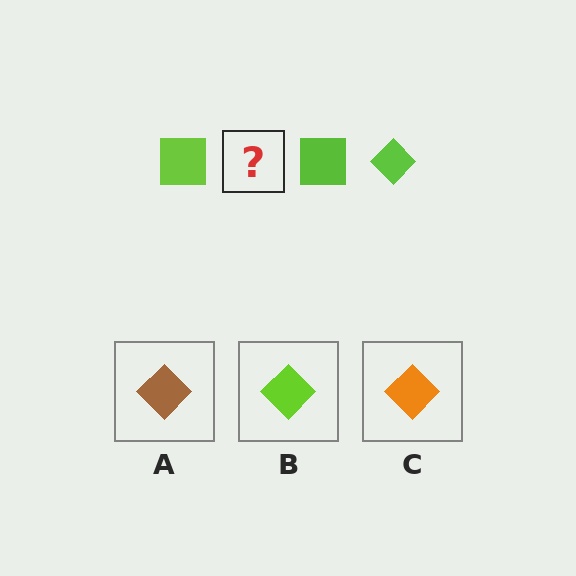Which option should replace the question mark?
Option B.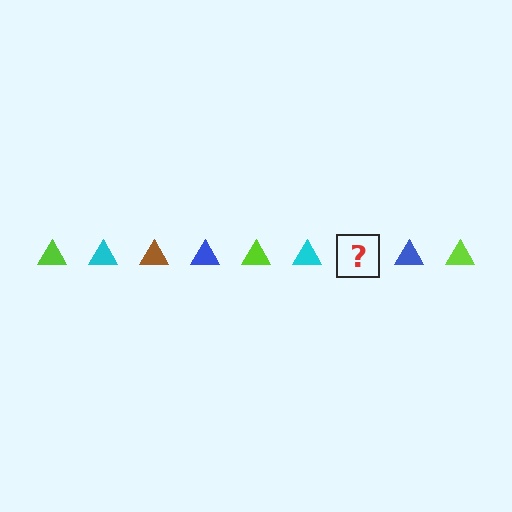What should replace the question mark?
The question mark should be replaced with a brown triangle.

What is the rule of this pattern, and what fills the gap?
The rule is that the pattern cycles through lime, cyan, brown, blue triangles. The gap should be filled with a brown triangle.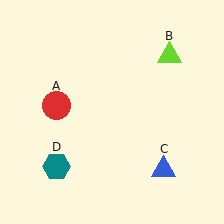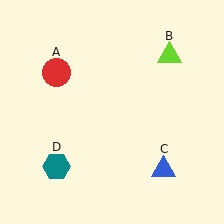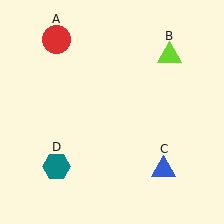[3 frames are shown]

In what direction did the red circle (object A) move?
The red circle (object A) moved up.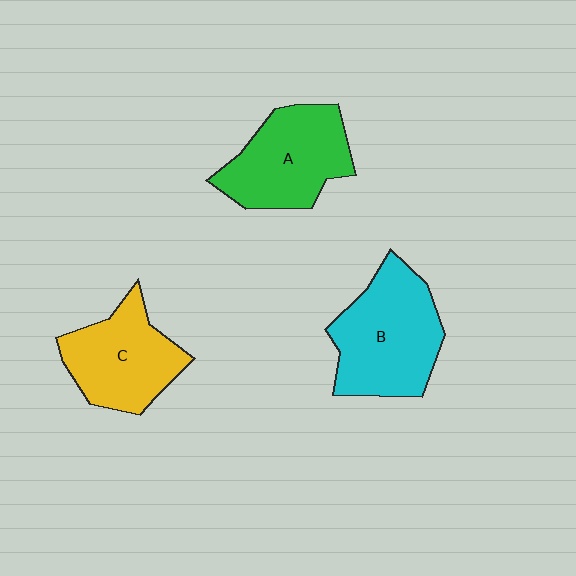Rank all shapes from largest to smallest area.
From largest to smallest: B (cyan), A (green), C (yellow).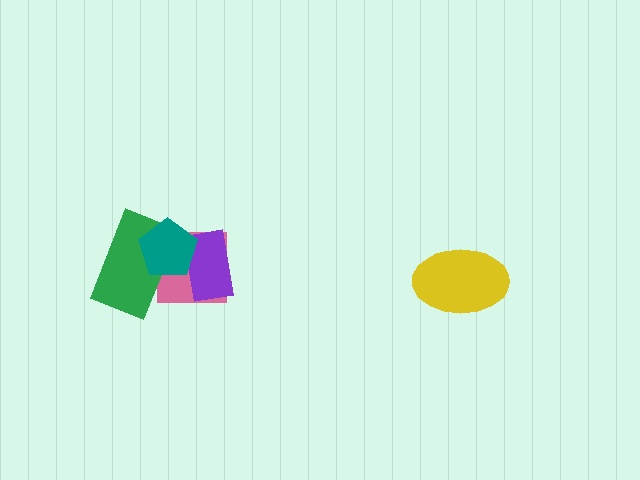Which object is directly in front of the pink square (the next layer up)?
The purple rectangle is directly in front of the pink square.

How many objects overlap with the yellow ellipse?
0 objects overlap with the yellow ellipse.